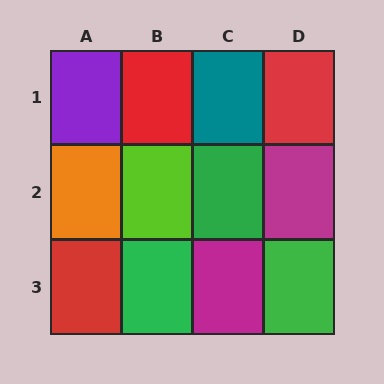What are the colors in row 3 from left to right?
Red, green, magenta, green.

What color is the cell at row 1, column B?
Red.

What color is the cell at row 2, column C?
Green.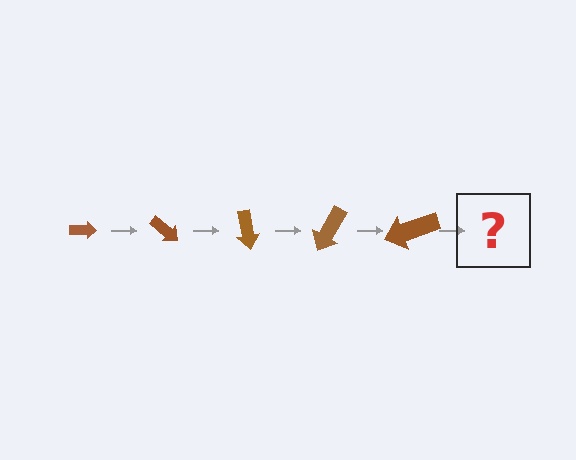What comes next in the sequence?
The next element should be an arrow, larger than the previous one and rotated 200 degrees from the start.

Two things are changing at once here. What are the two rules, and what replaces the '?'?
The two rules are that the arrow grows larger each step and it rotates 40 degrees each step. The '?' should be an arrow, larger than the previous one and rotated 200 degrees from the start.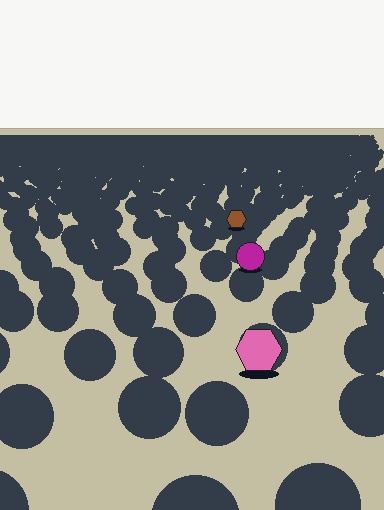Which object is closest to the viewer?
The pink hexagon is closest. The texture marks near it are larger and more spread out.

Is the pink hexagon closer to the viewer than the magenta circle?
Yes. The pink hexagon is closer — you can tell from the texture gradient: the ground texture is coarser near it.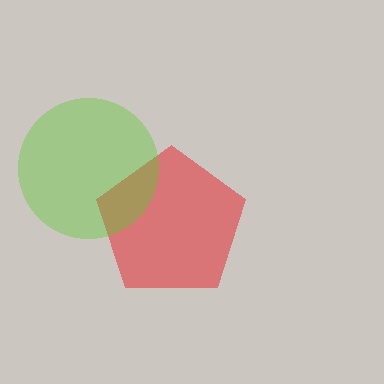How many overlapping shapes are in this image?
There are 2 overlapping shapes in the image.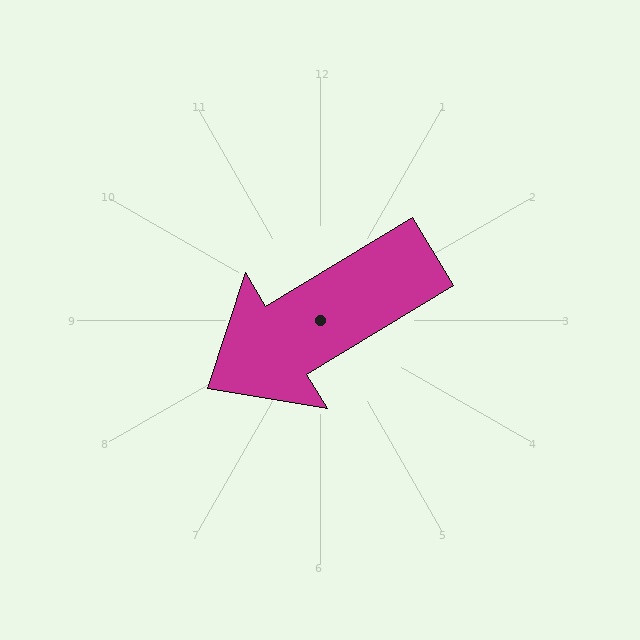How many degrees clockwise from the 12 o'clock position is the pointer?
Approximately 239 degrees.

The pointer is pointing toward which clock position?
Roughly 8 o'clock.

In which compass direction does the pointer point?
Southwest.